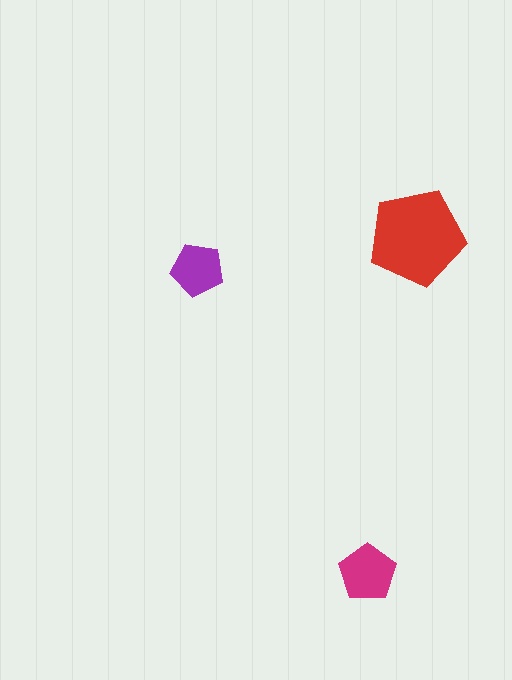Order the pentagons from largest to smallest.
the red one, the magenta one, the purple one.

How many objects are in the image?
There are 3 objects in the image.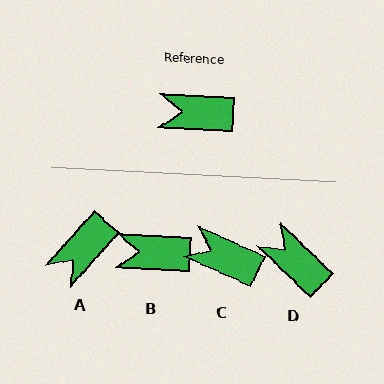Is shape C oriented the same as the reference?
No, it is off by about 22 degrees.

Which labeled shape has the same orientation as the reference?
B.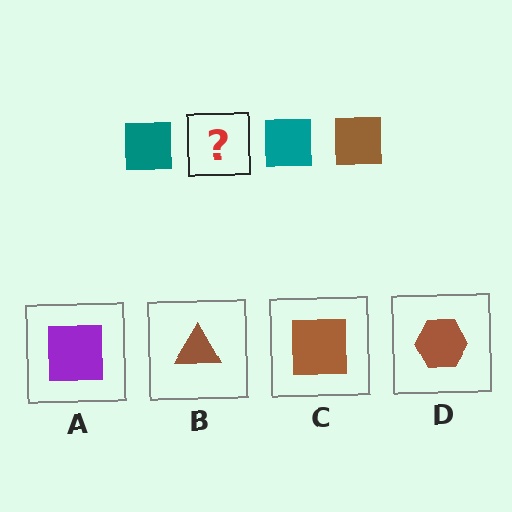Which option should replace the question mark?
Option C.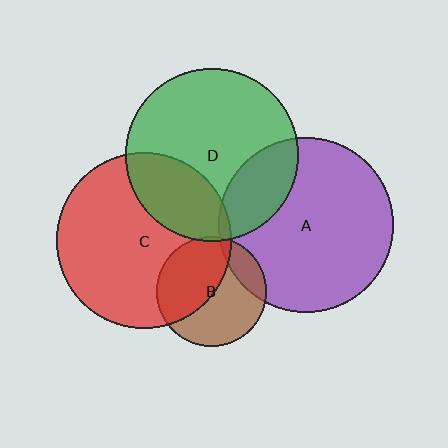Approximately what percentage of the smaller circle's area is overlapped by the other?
Approximately 5%.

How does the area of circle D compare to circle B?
Approximately 2.5 times.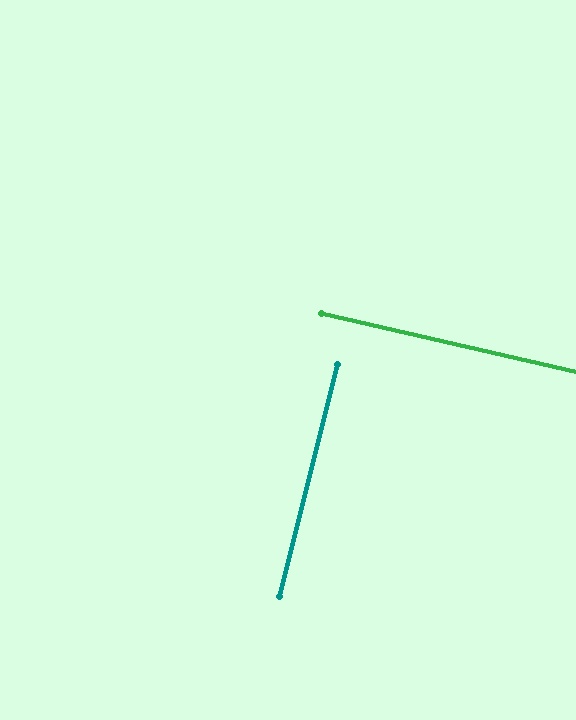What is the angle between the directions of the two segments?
Approximately 89 degrees.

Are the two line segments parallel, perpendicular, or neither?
Perpendicular — they meet at approximately 89°.